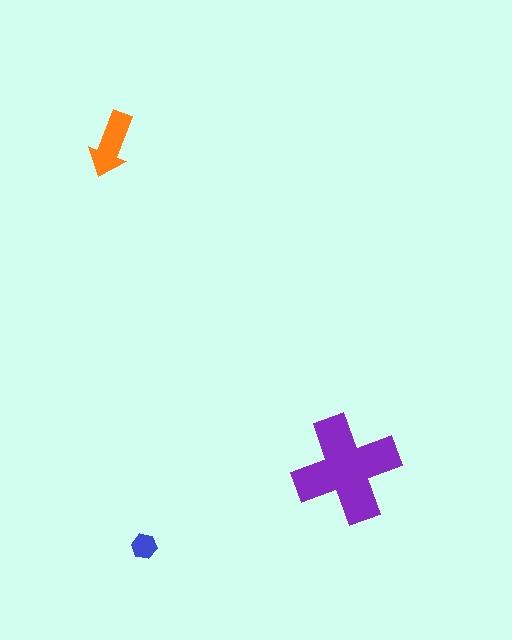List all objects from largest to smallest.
The purple cross, the orange arrow, the blue hexagon.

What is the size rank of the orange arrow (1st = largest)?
2nd.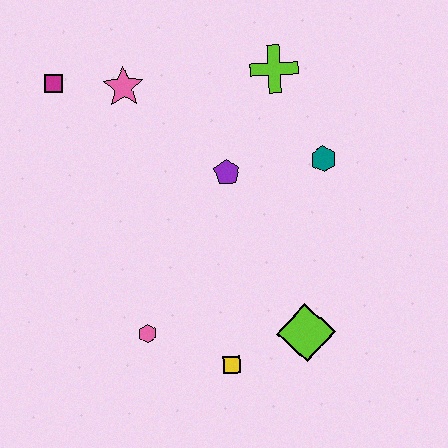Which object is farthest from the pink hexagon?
The lime cross is farthest from the pink hexagon.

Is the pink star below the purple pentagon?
No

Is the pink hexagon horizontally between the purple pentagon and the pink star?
Yes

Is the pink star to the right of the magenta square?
Yes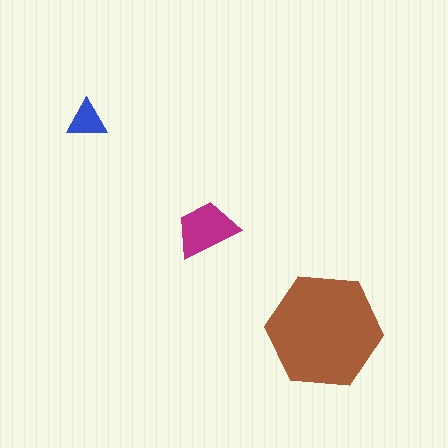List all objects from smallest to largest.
The blue triangle, the magenta trapezoid, the brown hexagon.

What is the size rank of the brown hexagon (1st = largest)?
1st.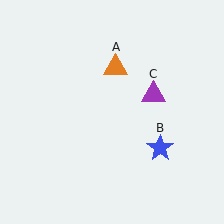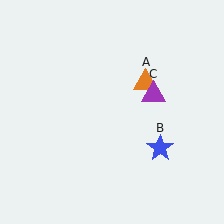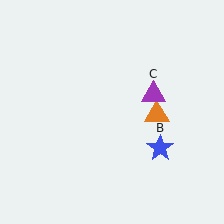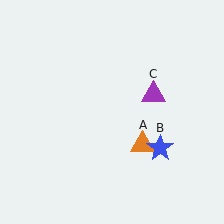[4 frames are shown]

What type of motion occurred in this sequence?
The orange triangle (object A) rotated clockwise around the center of the scene.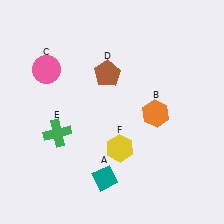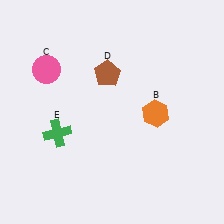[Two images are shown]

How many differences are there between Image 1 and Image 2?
There are 2 differences between the two images.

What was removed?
The teal diamond (A), the yellow hexagon (F) were removed in Image 2.